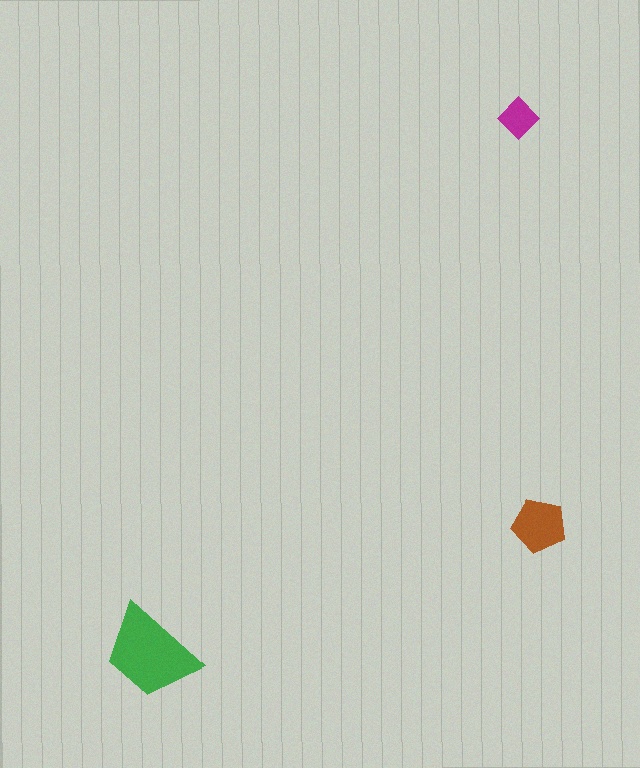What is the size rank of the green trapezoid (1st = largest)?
1st.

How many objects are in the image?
There are 3 objects in the image.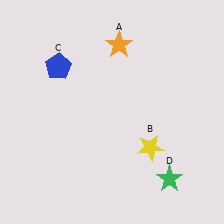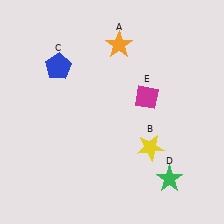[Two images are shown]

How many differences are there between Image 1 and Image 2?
There is 1 difference between the two images.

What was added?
A magenta diamond (E) was added in Image 2.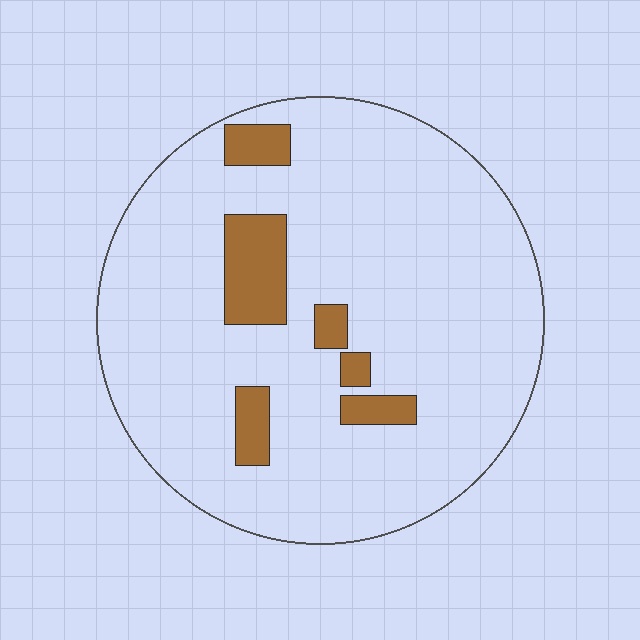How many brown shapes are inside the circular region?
6.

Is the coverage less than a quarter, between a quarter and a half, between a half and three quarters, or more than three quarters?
Less than a quarter.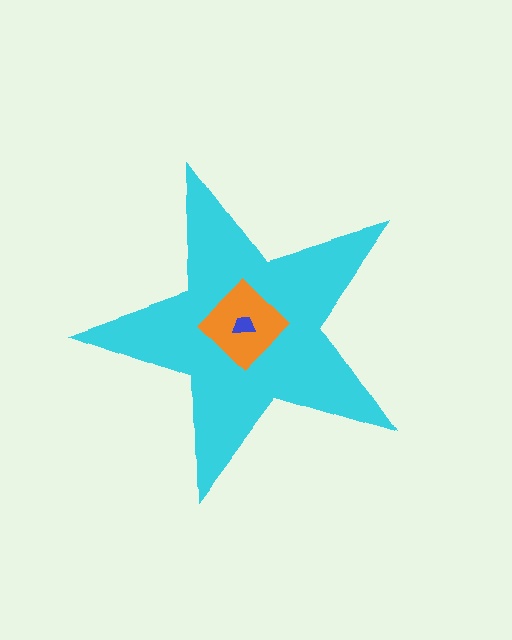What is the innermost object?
The blue trapezoid.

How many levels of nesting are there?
3.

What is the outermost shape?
The cyan star.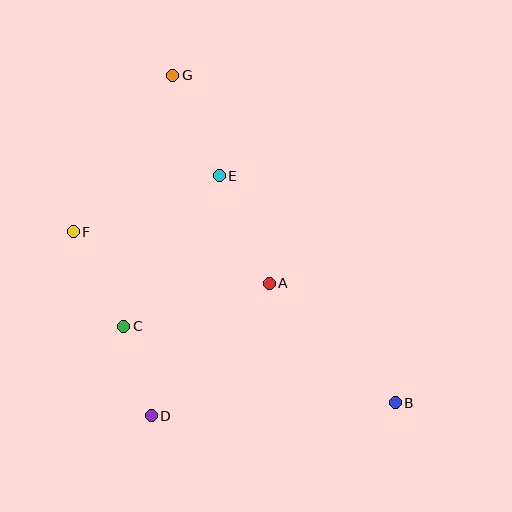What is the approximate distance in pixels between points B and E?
The distance between B and E is approximately 287 pixels.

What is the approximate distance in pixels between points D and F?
The distance between D and F is approximately 200 pixels.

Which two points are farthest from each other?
Points B and G are farthest from each other.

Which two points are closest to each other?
Points C and D are closest to each other.